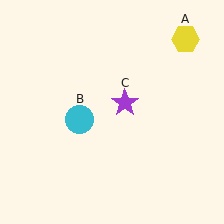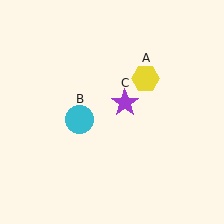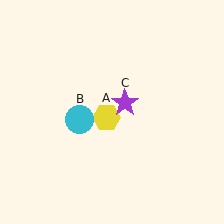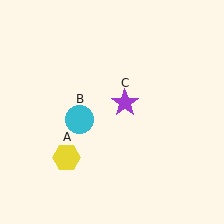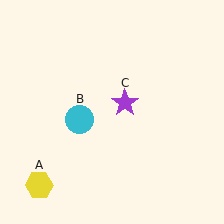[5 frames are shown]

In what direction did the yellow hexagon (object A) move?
The yellow hexagon (object A) moved down and to the left.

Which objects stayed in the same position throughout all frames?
Cyan circle (object B) and purple star (object C) remained stationary.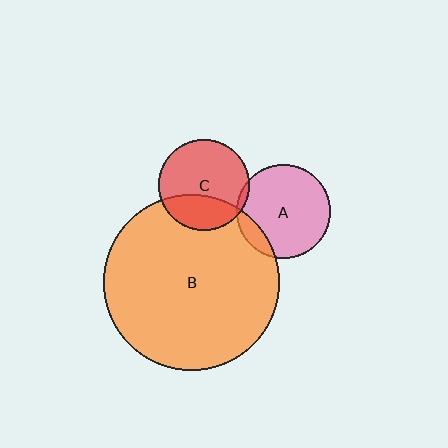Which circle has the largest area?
Circle B (orange).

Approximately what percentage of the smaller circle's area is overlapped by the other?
Approximately 30%.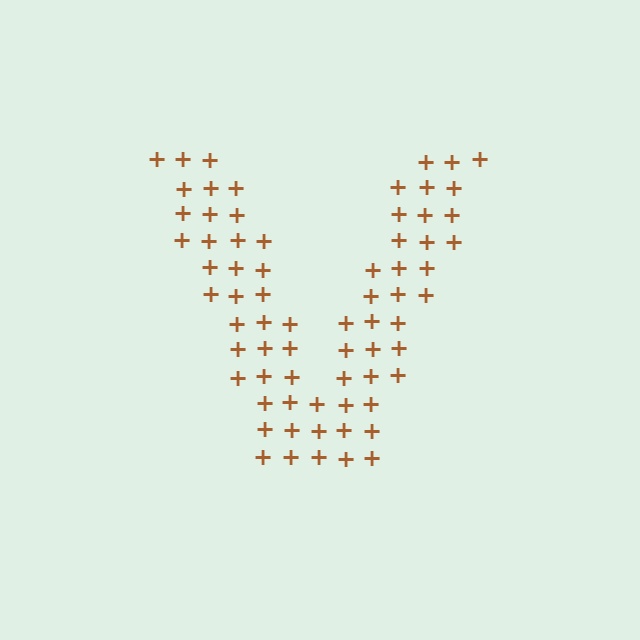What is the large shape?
The large shape is the letter V.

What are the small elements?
The small elements are plus signs.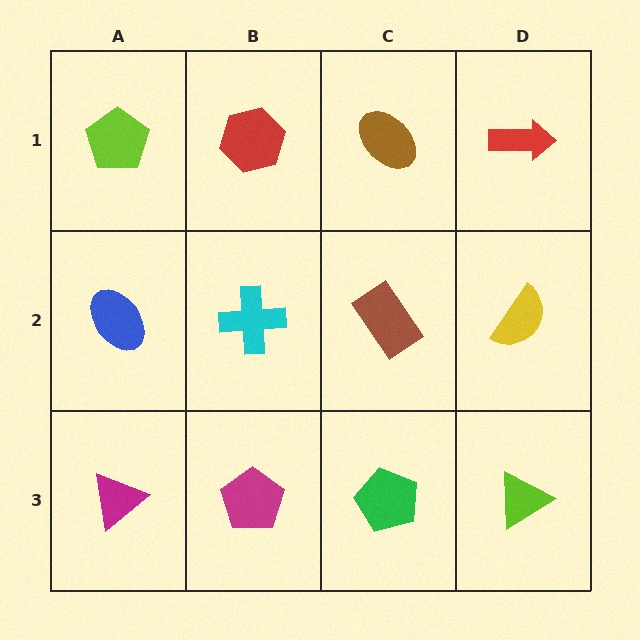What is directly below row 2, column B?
A magenta pentagon.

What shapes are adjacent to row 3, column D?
A yellow semicircle (row 2, column D), a green pentagon (row 3, column C).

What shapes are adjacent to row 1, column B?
A cyan cross (row 2, column B), a lime pentagon (row 1, column A), a brown ellipse (row 1, column C).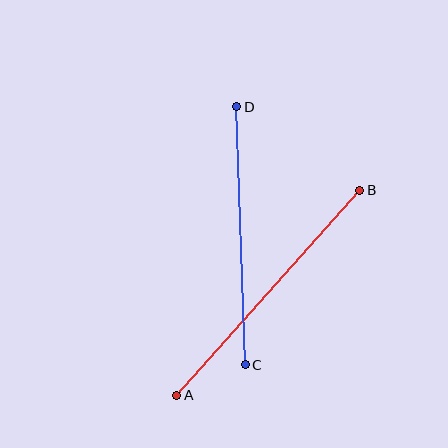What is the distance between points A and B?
The distance is approximately 275 pixels.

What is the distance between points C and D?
The distance is approximately 258 pixels.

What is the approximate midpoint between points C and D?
The midpoint is at approximately (241, 236) pixels.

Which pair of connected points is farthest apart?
Points A and B are farthest apart.